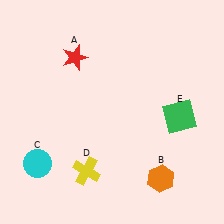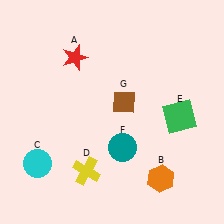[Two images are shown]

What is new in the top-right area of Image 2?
A brown diamond (G) was added in the top-right area of Image 2.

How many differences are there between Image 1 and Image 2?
There are 2 differences between the two images.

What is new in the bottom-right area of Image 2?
A teal circle (F) was added in the bottom-right area of Image 2.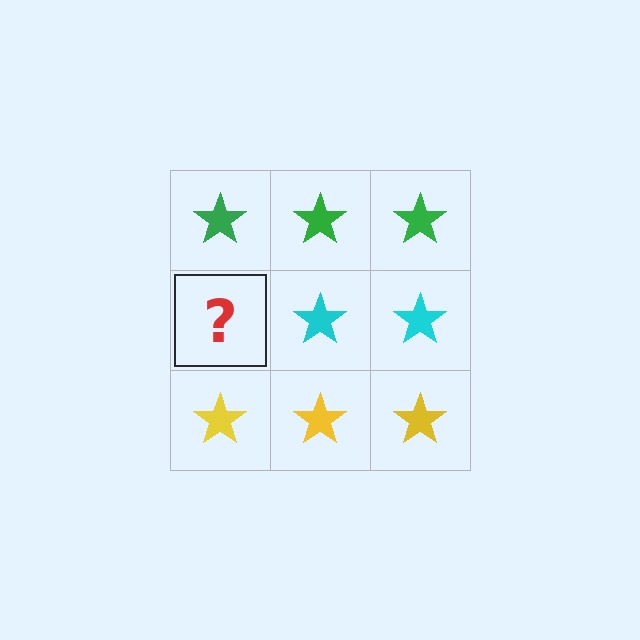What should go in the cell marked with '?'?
The missing cell should contain a cyan star.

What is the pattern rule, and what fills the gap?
The rule is that each row has a consistent color. The gap should be filled with a cyan star.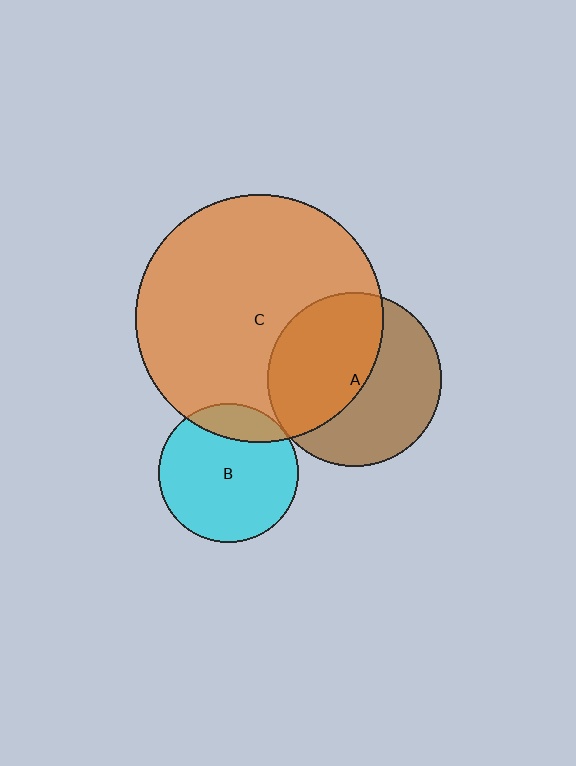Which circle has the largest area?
Circle C (orange).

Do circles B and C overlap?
Yes.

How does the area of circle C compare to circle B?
Approximately 3.2 times.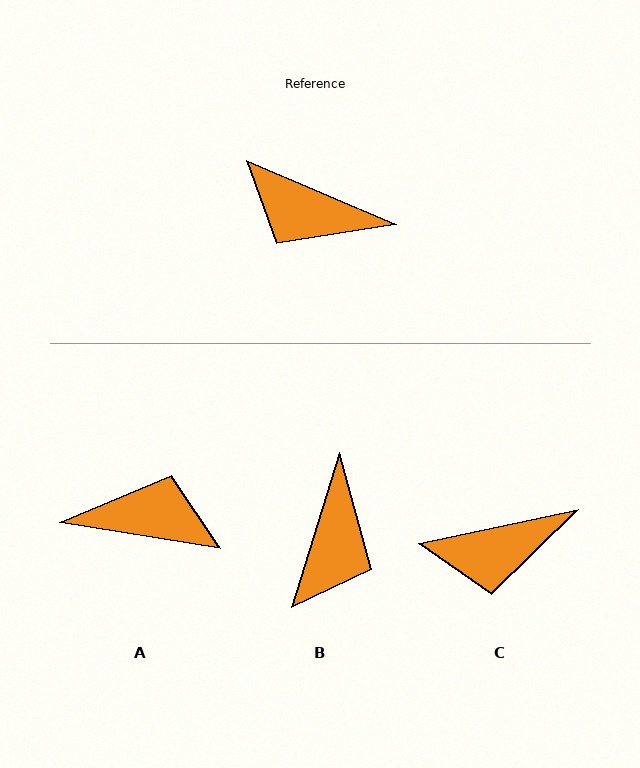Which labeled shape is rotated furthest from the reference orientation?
A, about 166 degrees away.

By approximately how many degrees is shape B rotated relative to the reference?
Approximately 96 degrees counter-clockwise.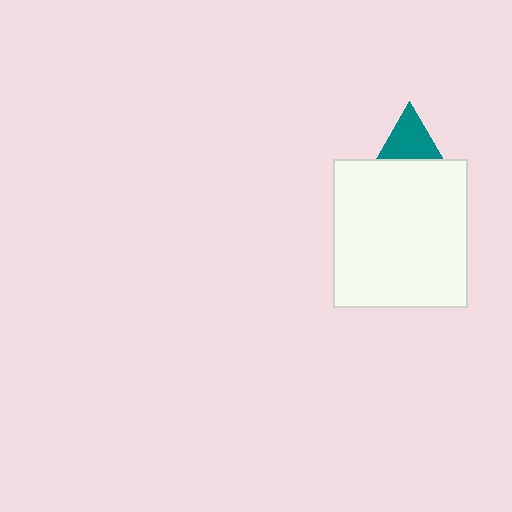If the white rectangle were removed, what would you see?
You would see the complete teal triangle.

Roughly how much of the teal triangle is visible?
About half of it is visible (roughly 56%).